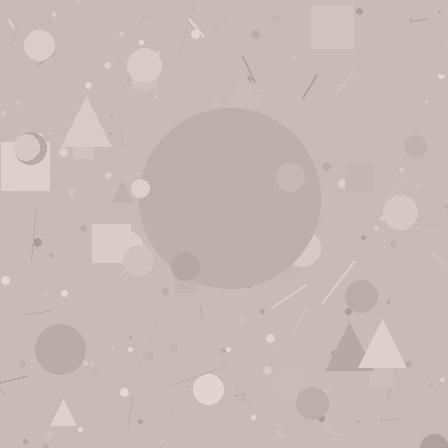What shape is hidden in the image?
A circle is hidden in the image.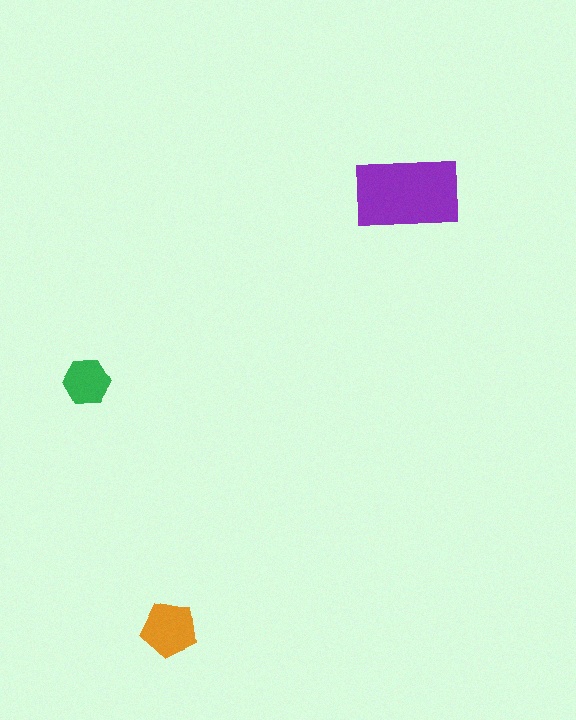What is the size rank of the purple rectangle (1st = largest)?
1st.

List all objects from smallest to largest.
The green hexagon, the orange pentagon, the purple rectangle.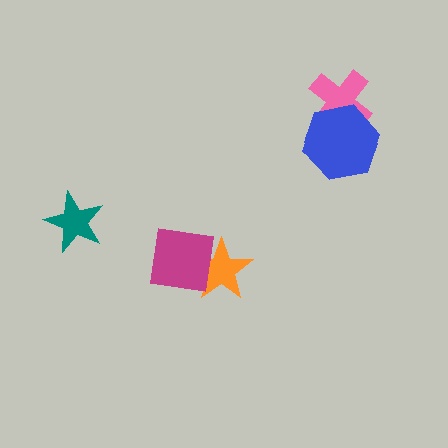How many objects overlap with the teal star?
0 objects overlap with the teal star.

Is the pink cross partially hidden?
Yes, it is partially covered by another shape.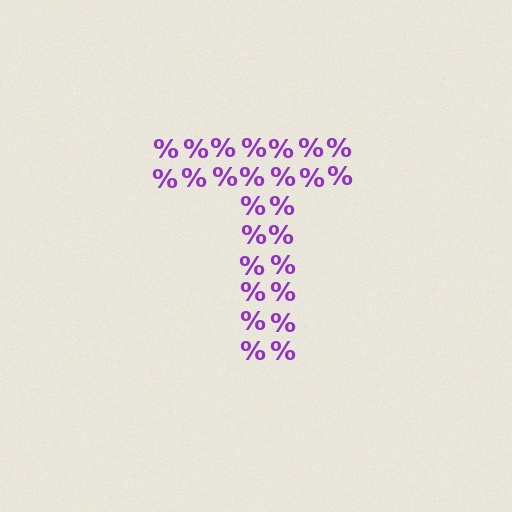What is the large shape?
The large shape is the letter T.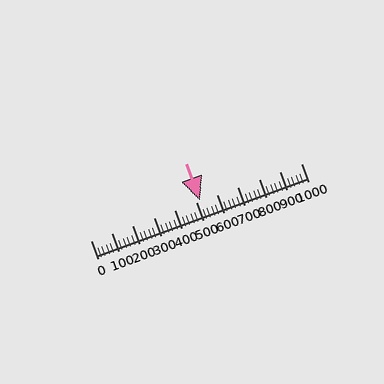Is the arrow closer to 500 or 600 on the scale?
The arrow is closer to 500.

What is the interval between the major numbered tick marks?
The major tick marks are spaced 100 units apart.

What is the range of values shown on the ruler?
The ruler shows values from 0 to 1000.